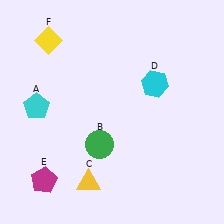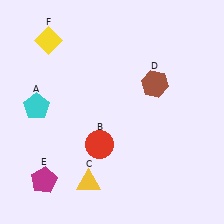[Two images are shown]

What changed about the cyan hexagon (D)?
In Image 1, D is cyan. In Image 2, it changed to brown.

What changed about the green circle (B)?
In Image 1, B is green. In Image 2, it changed to red.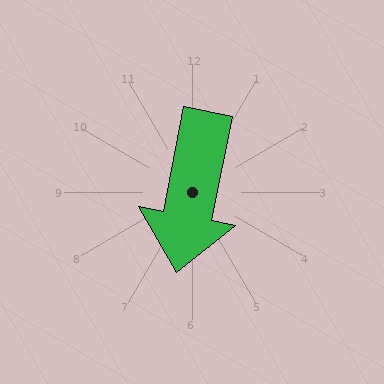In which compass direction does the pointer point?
South.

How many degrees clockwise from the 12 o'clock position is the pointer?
Approximately 191 degrees.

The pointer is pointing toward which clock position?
Roughly 6 o'clock.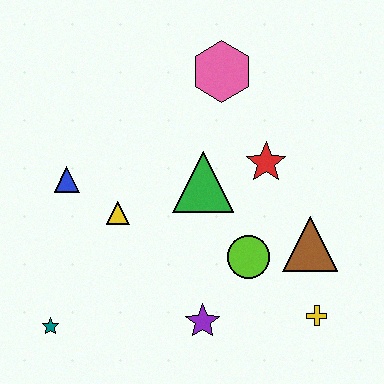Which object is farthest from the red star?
The teal star is farthest from the red star.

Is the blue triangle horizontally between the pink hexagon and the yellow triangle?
No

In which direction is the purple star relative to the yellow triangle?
The purple star is below the yellow triangle.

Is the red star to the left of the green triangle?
No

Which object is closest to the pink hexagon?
The red star is closest to the pink hexagon.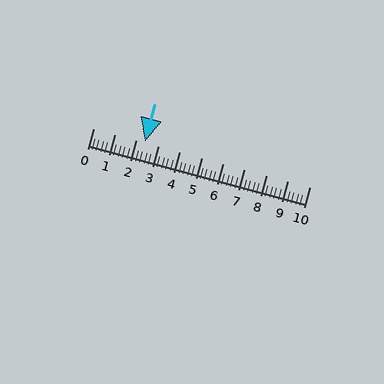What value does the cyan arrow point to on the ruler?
The cyan arrow points to approximately 2.4.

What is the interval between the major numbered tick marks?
The major tick marks are spaced 1 units apart.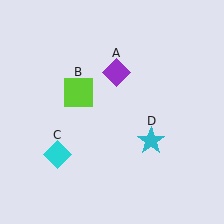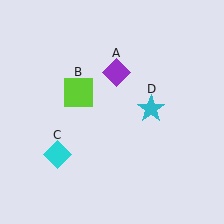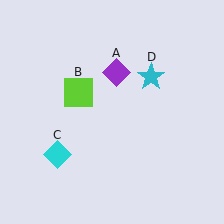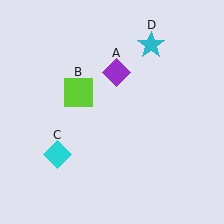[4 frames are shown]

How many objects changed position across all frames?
1 object changed position: cyan star (object D).